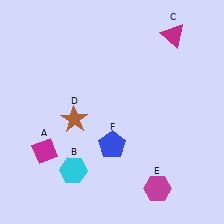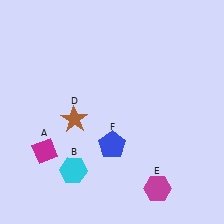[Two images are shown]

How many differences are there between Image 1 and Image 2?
There is 1 difference between the two images.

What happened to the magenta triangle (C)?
The magenta triangle (C) was removed in Image 2. It was in the top-right area of Image 1.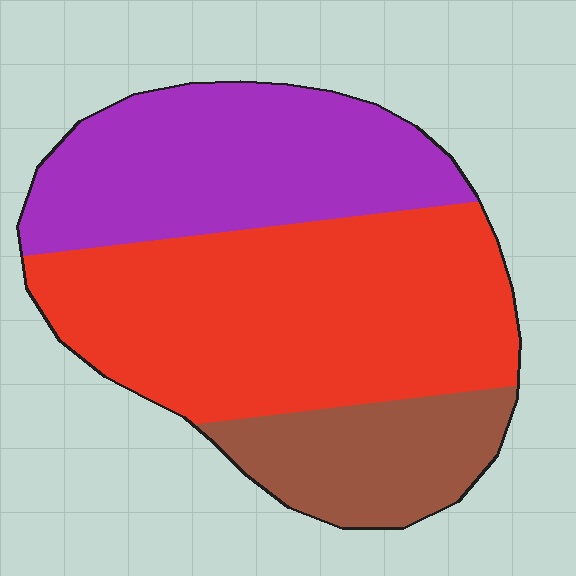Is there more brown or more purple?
Purple.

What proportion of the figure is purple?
Purple takes up about one third (1/3) of the figure.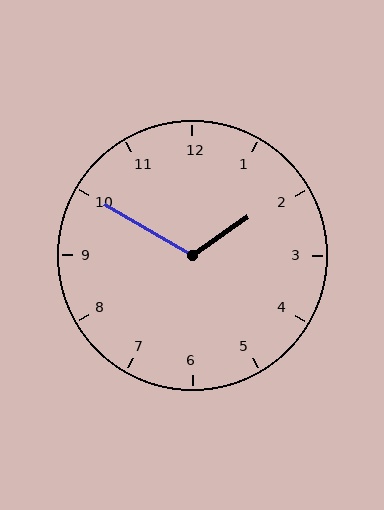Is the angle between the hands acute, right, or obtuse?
It is obtuse.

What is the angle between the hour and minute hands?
Approximately 115 degrees.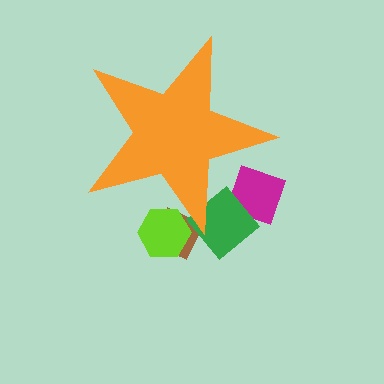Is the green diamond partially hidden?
Yes, the green diamond is partially hidden behind the orange star.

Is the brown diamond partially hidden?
Yes, the brown diamond is partially hidden behind the orange star.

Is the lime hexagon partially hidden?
Yes, the lime hexagon is partially hidden behind the orange star.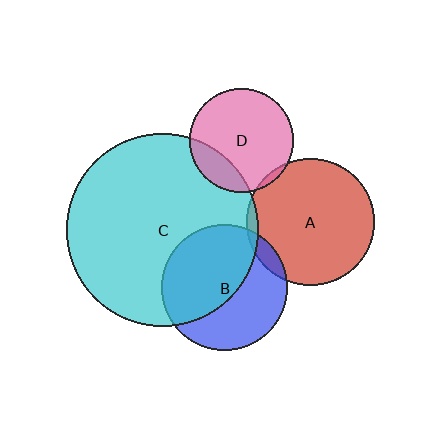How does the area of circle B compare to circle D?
Approximately 1.5 times.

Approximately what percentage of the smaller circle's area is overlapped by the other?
Approximately 5%.